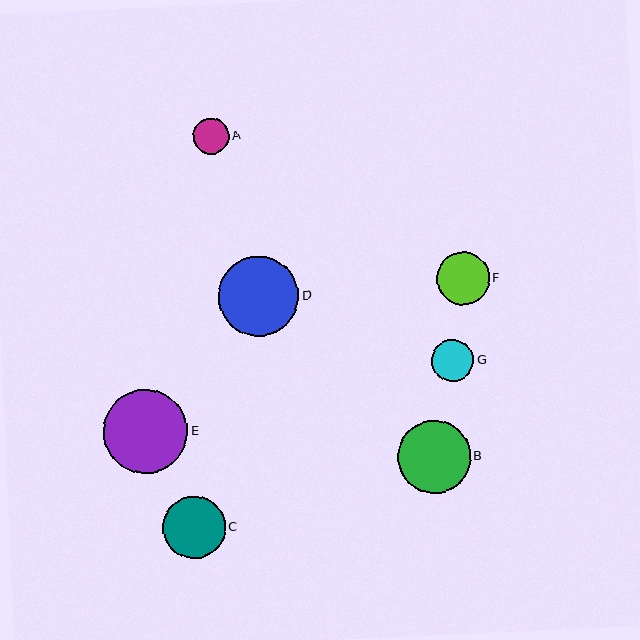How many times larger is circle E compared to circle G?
Circle E is approximately 2.0 times the size of circle G.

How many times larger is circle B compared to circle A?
Circle B is approximately 2.0 times the size of circle A.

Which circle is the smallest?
Circle A is the smallest with a size of approximately 36 pixels.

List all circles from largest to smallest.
From largest to smallest: E, D, B, C, F, G, A.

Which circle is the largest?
Circle E is the largest with a size of approximately 84 pixels.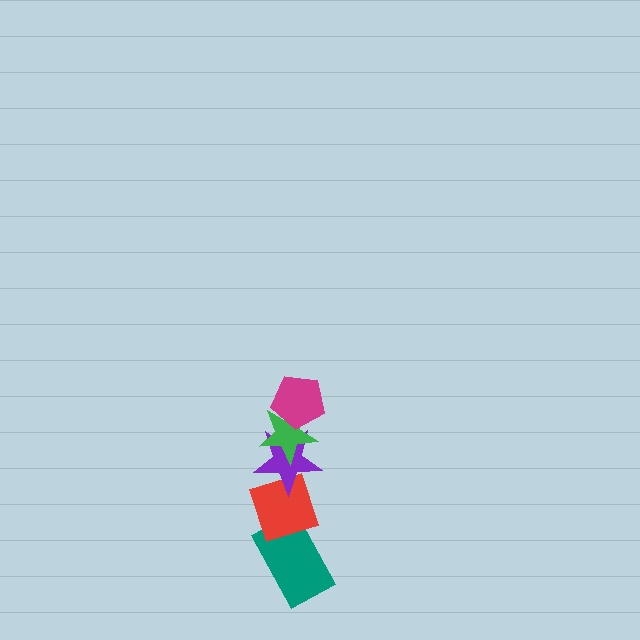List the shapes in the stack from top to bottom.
From top to bottom: the magenta pentagon, the green star, the purple star, the red diamond, the teal rectangle.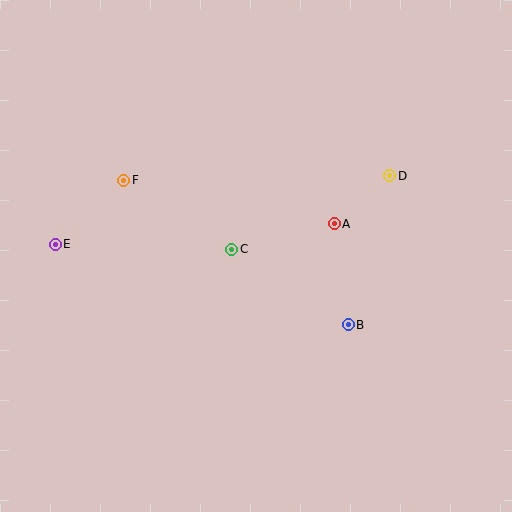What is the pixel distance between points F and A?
The distance between F and A is 215 pixels.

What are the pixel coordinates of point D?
Point D is at (390, 176).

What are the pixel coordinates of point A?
Point A is at (334, 224).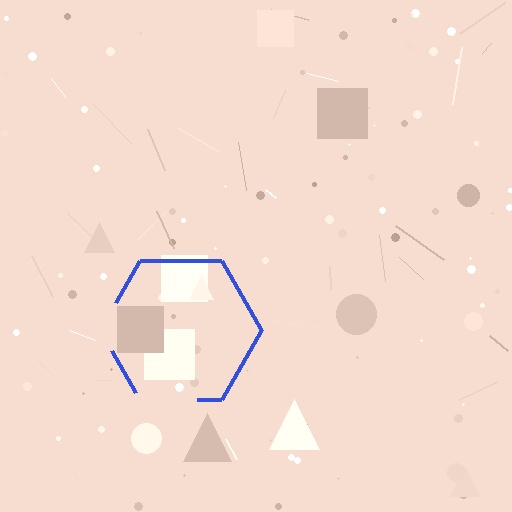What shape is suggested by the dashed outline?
The dashed outline suggests a hexagon.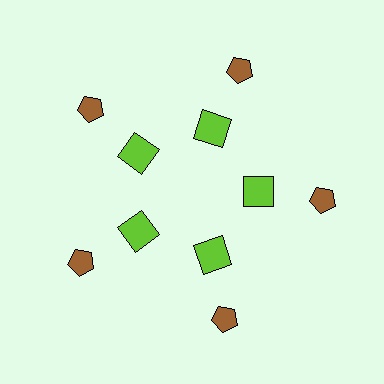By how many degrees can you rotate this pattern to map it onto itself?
The pattern maps onto itself every 72 degrees of rotation.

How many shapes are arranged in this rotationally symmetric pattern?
There are 10 shapes, arranged in 5 groups of 2.